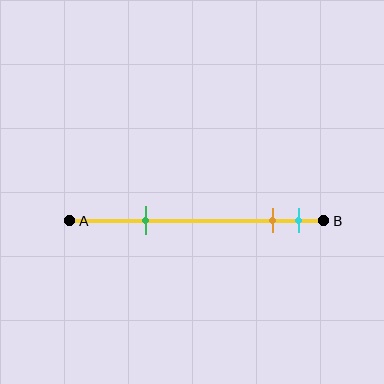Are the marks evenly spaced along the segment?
No, the marks are not evenly spaced.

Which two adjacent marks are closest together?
The orange and cyan marks are the closest adjacent pair.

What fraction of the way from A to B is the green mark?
The green mark is approximately 30% (0.3) of the way from A to B.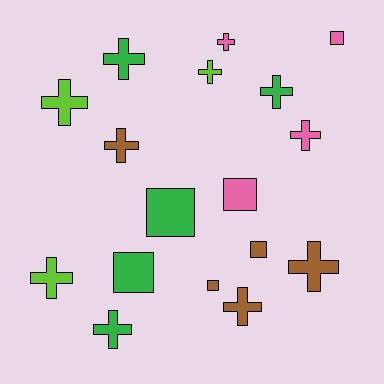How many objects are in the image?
There are 17 objects.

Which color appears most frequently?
Green, with 5 objects.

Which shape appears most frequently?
Cross, with 11 objects.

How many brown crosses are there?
There are 3 brown crosses.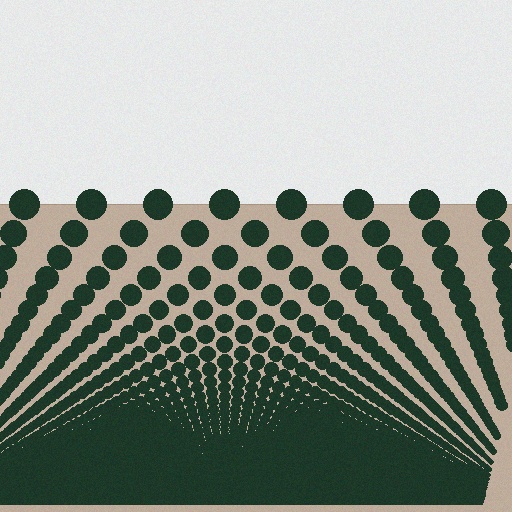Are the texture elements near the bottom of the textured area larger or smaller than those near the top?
Smaller. The gradient is inverted — elements near the bottom are smaller and denser.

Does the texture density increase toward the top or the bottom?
Density increases toward the bottom.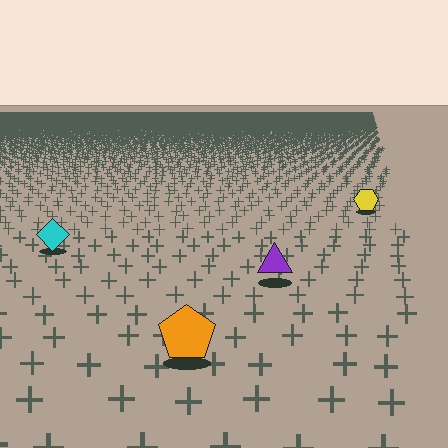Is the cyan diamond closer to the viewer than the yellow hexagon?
Yes. The cyan diamond is closer — you can tell from the texture gradient: the ground texture is coarser near it.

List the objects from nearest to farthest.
From nearest to farthest: the orange pentagon, the purple triangle, the cyan diamond, the yellow hexagon.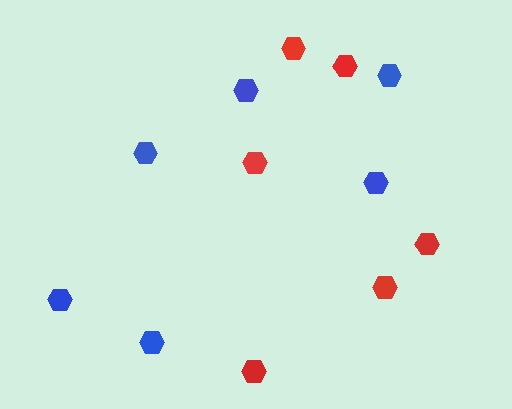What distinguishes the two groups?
There are 2 groups: one group of red hexagons (6) and one group of blue hexagons (6).